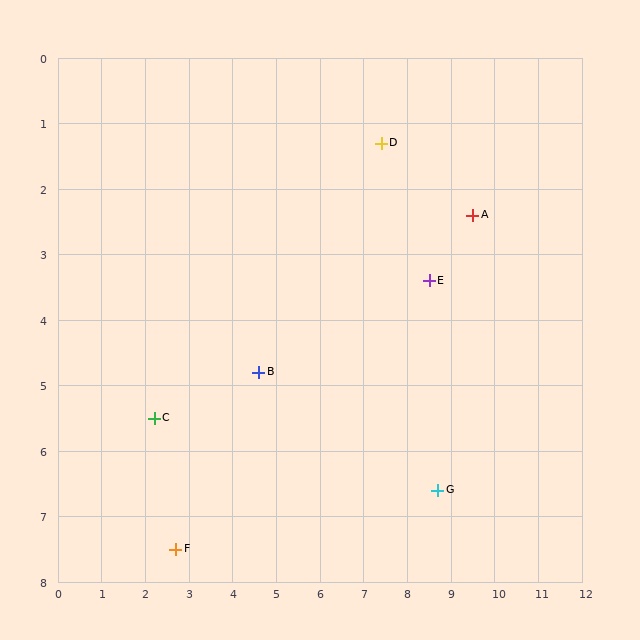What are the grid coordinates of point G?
Point G is at approximately (8.7, 6.6).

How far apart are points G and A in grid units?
Points G and A are about 4.3 grid units apart.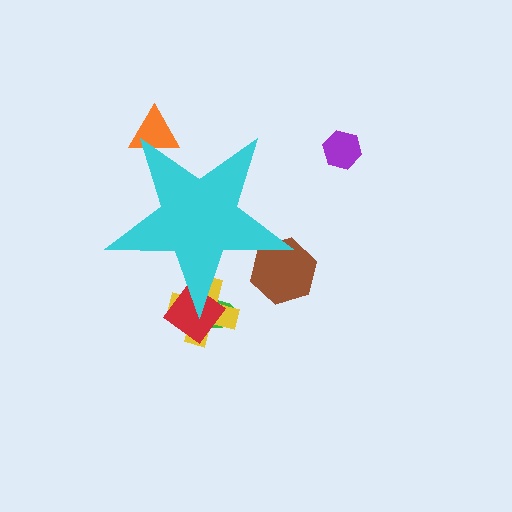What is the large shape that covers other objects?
A cyan star.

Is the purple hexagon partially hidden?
No, the purple hexagon is fully visible.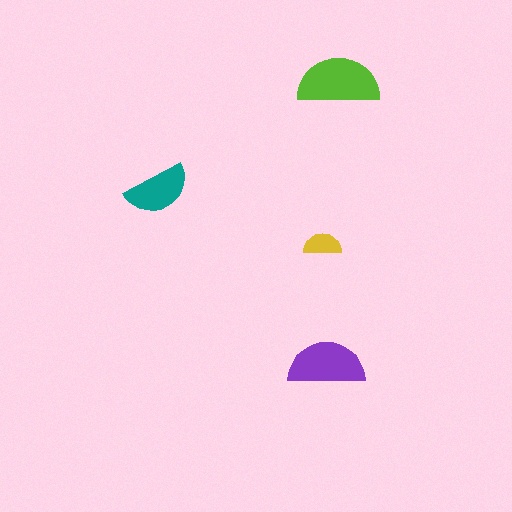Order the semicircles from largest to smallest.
the lime one, the purple one, the teal one, the yellow one.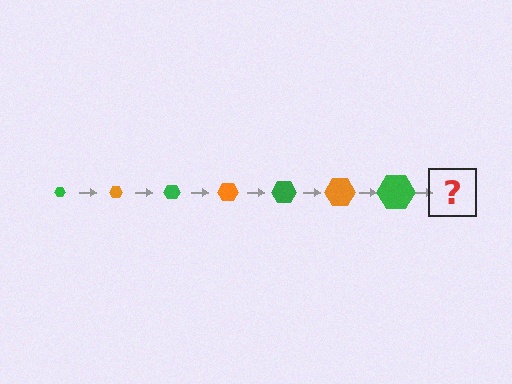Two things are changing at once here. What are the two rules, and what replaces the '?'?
The two rules are that the hexagon grows larger each step and the color cycles through green and orange. The '?' should be an orange hexagon, larger than the previous one.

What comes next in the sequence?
The next element should be an orange hexagon, larger than the previous one.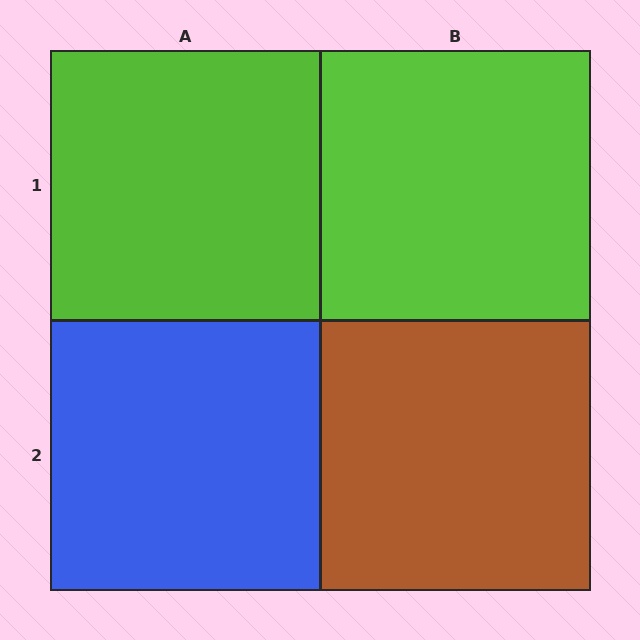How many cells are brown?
1 cell is brown.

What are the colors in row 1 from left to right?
Lime, lime.